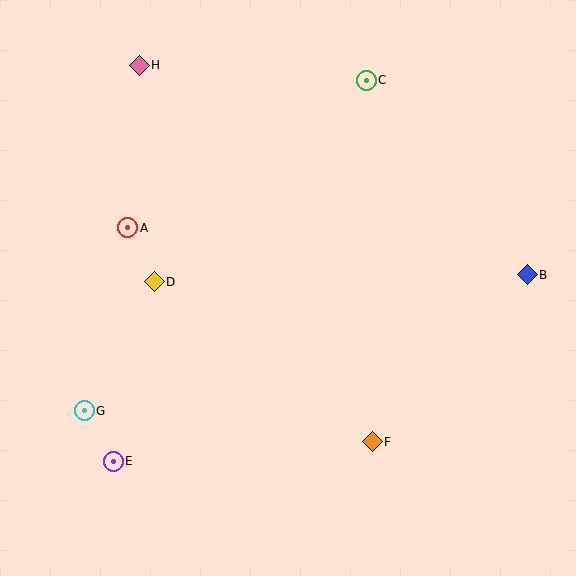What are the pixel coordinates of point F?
Point F is at (372, 442).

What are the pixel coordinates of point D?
Point D is at (154, 282).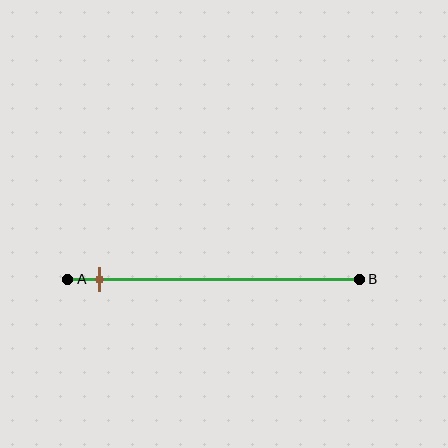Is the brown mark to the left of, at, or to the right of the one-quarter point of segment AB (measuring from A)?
The brown mark is to the left of the one-quarter point of segment AB.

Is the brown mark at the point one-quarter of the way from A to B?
No, the mark is at about 10% from A, not at the 25% one-quarter point.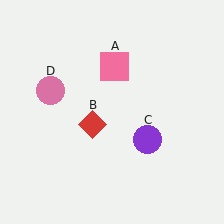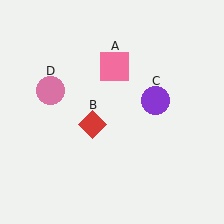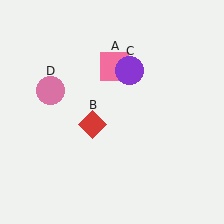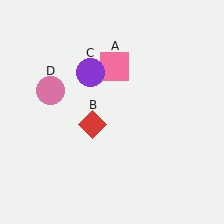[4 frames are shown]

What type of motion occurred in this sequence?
The purple circle (object C) rotated counterclockwise around the center of the scene.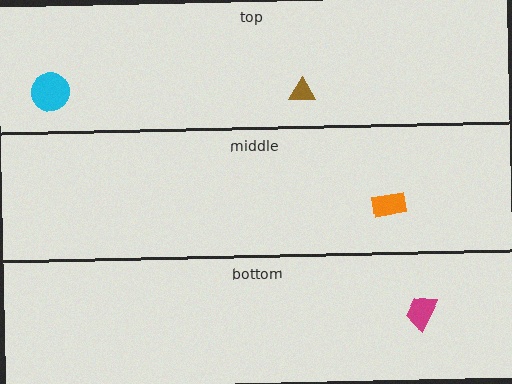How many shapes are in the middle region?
1.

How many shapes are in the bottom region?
1.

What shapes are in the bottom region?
The magenta trapezoid.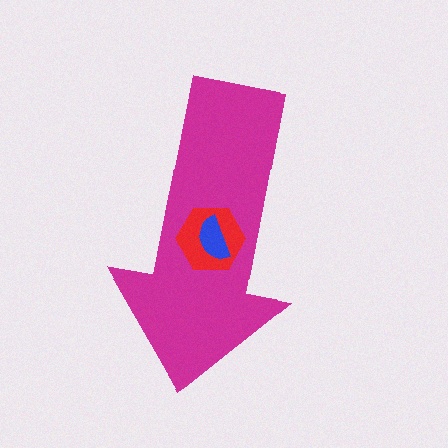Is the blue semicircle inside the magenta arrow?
Yes.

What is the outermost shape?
The magenta arrow.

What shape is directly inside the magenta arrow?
The red hexagon.